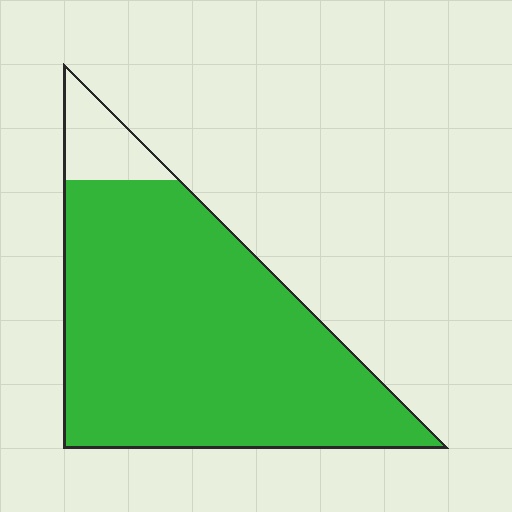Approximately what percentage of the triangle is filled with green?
Approximately 90%.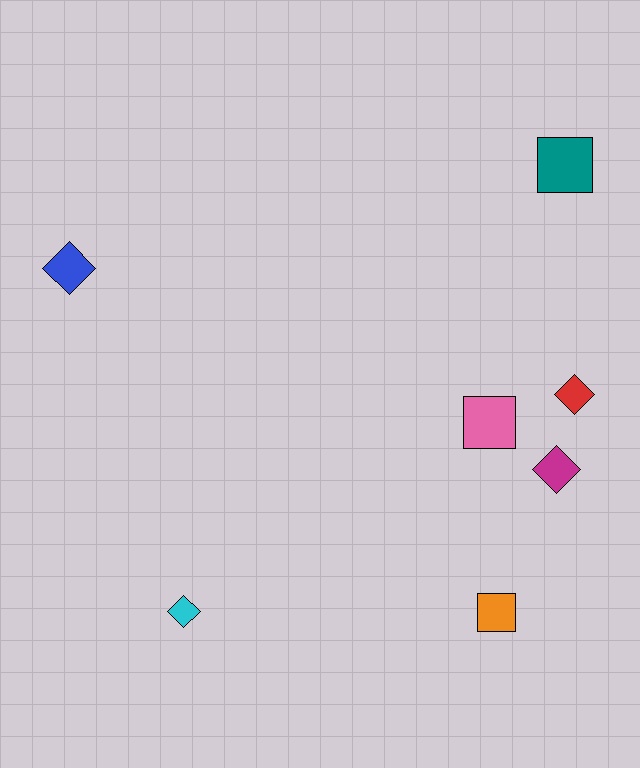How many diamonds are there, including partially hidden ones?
There are 4 diamonds.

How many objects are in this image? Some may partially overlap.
There are 7 objects.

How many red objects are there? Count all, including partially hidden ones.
There is 1 red object.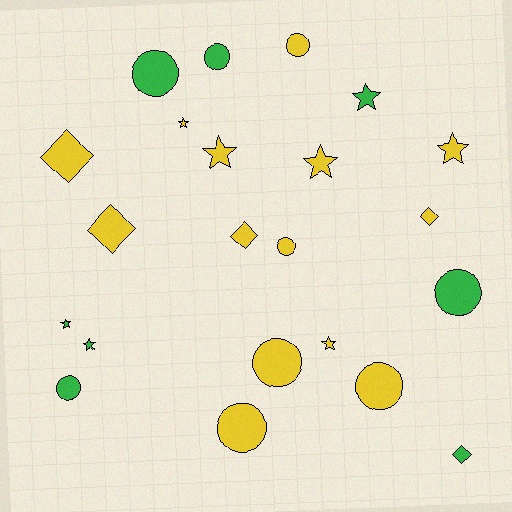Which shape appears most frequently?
Circle, with 9 objects.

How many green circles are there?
There are 4 green circles.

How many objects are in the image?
There are 22 objects.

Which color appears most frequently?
Yellow, with 14 objects.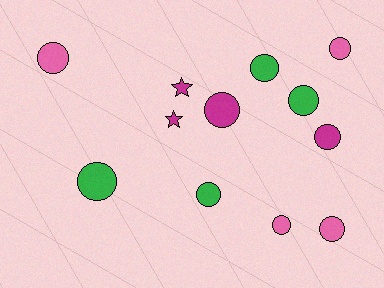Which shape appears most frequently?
Circle, with 10 objects.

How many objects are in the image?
There are 12 objects.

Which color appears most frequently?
Pink, with 4 objects.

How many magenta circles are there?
There are 2 magenta circles.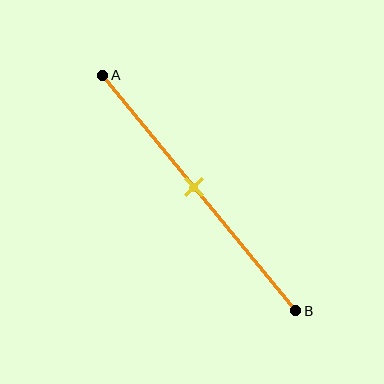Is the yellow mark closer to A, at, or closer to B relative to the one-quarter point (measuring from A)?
The yellow mark is closer to point B than the one-quarter point of segment AB.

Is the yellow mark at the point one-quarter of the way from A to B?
No, the mark is at about 45% from A, not at the 25% one-quarter point.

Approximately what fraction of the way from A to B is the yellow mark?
The yellow mark is approximately 45% of the way from A to B.